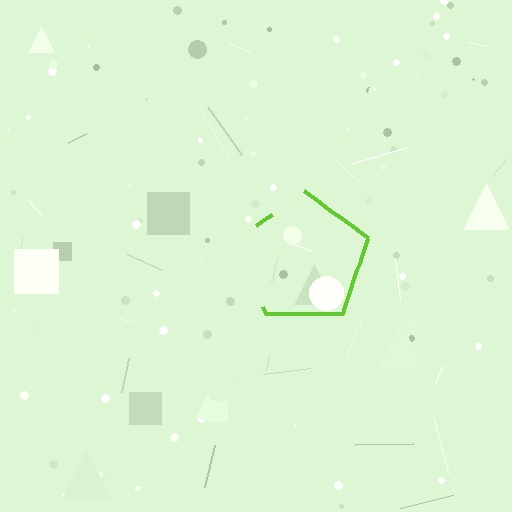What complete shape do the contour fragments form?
The contour fragments form a pentagon.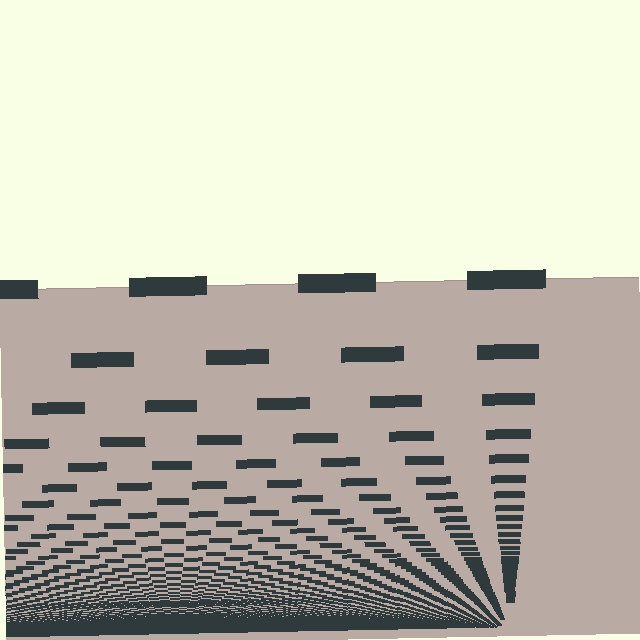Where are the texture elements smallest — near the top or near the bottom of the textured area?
Near the bottom.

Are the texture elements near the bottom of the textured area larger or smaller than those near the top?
Smaller. The gradient is inverted — elements near the bottom are smaller and denser.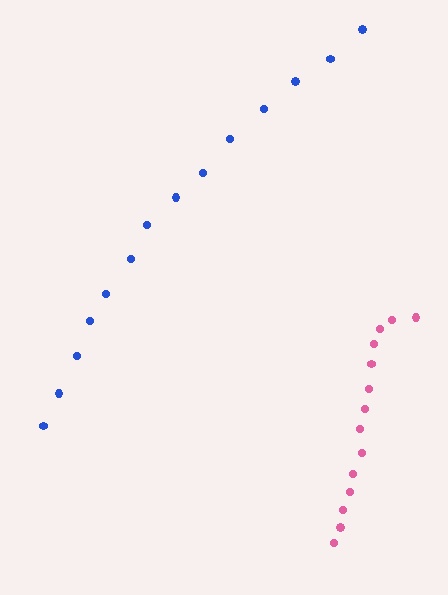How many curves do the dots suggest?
There are 2 distinct paths.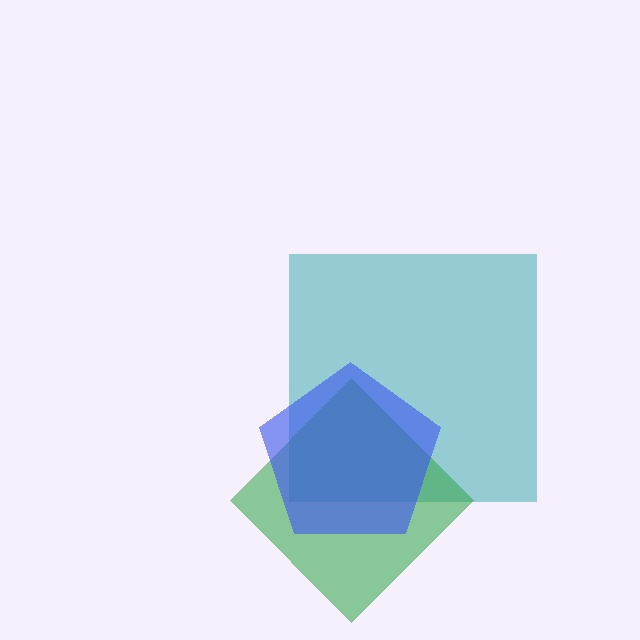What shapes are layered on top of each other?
The layered shapes are: a teal square, a green diamond, a blue pentagon.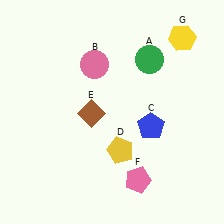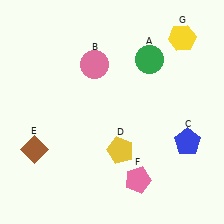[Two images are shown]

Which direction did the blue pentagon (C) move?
The blue pentagon (C) moved right.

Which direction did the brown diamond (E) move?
The brown diamond (E) moved left.